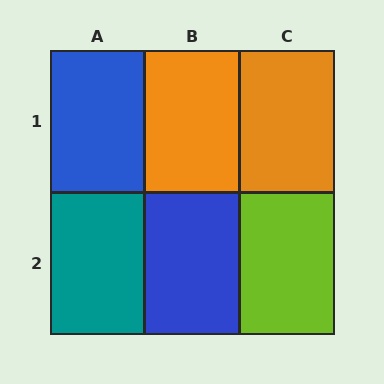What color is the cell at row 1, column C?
Orange.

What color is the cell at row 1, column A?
Blue.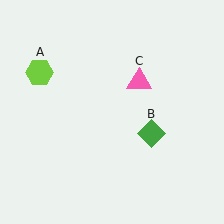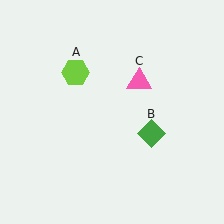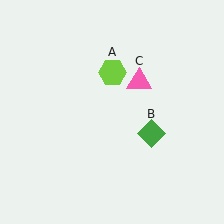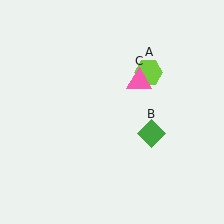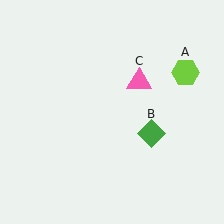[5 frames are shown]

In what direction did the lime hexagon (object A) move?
The lime hexagon (object A) moved right.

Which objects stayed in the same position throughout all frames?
Green diamond (object B) and pink triangle (object C) remained stationary.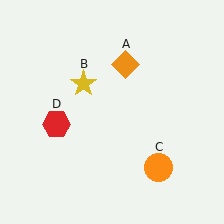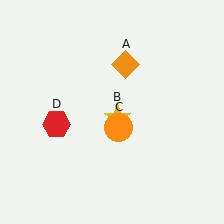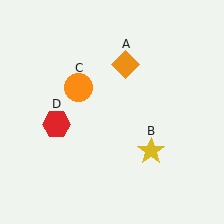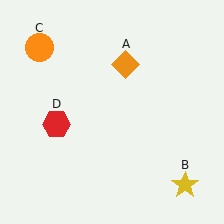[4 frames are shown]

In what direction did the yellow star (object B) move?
The yellow star (object B) moved down and to the right.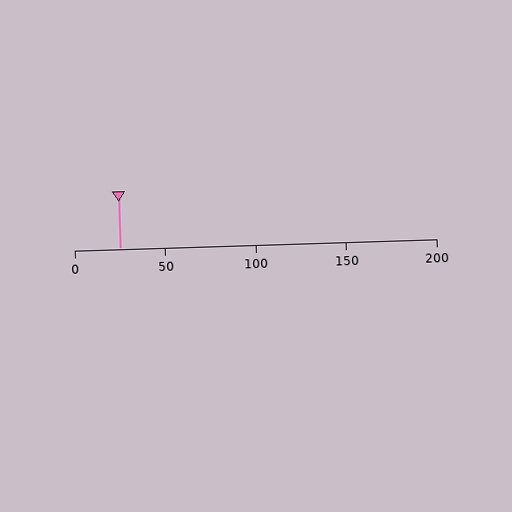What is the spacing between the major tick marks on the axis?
The major ticks are spaced 50 apart.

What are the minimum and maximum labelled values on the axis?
The axis runs from 0 to 200.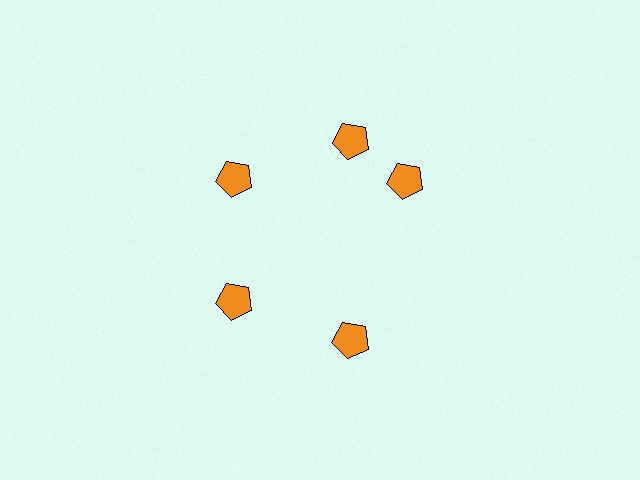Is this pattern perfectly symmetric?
No. The 5 orange pentagons are arranged in a ring, but one element near the 3 o'clock position is rotated out of alignment along the ring, breaking the 5-fold rotational symmetry.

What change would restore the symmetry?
The symmetry would be restored by rotating it back into even spacing with its neighbors so that all 5 pentagons sit at equal angles and equal distance from the center.